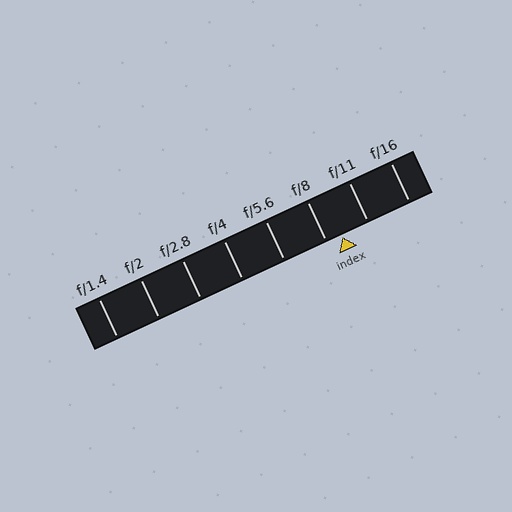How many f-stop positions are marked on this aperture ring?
There are 8 f-stop positions marked.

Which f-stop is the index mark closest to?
The index mark is closest to f/8.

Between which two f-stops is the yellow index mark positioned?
The index mark is between f/8 and f/11.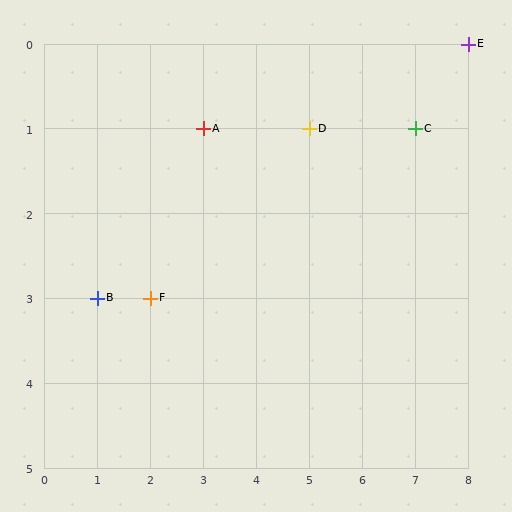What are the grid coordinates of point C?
Point C is at grid coordinates (7, 1).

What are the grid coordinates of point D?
Point D is at grid coordinates (5, 1).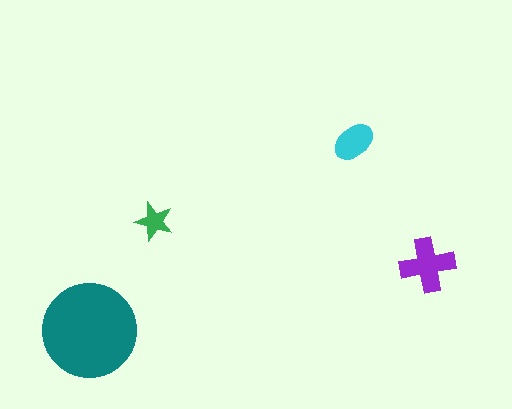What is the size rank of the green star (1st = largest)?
4th.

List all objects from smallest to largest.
The green star, the cyan ellipse, the purple cross, the teal circle.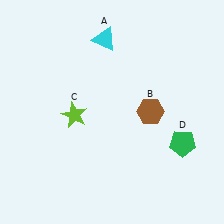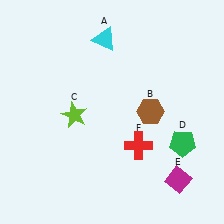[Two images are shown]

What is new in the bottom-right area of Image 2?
A red cross (F) was added in the bottom-right area of Image 2.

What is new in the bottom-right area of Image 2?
A magenta diamond (E) was added in the bottom-right area of Image 2.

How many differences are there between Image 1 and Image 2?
There are 2 differences between the two images.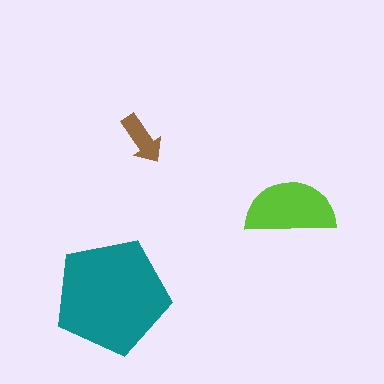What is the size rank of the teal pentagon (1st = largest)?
1st.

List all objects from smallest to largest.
The brown arrow, the lime semicircle, the teal pentagon.